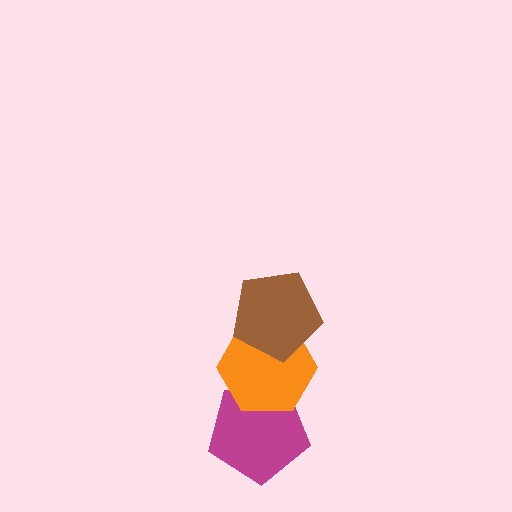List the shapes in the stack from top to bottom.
From top to bottom: the brown pentagon, the orange hexagon, the magenta pentagon.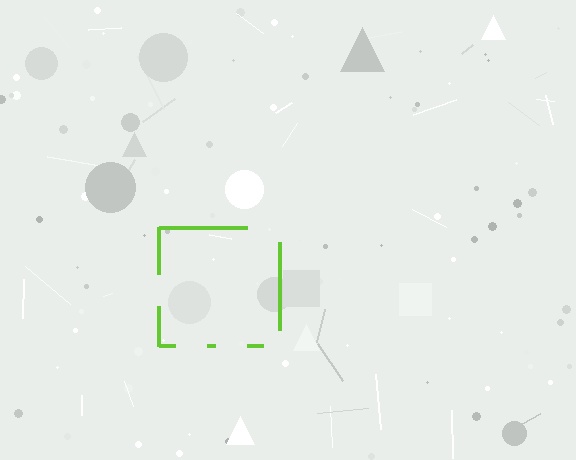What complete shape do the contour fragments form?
The contour fragments form a square.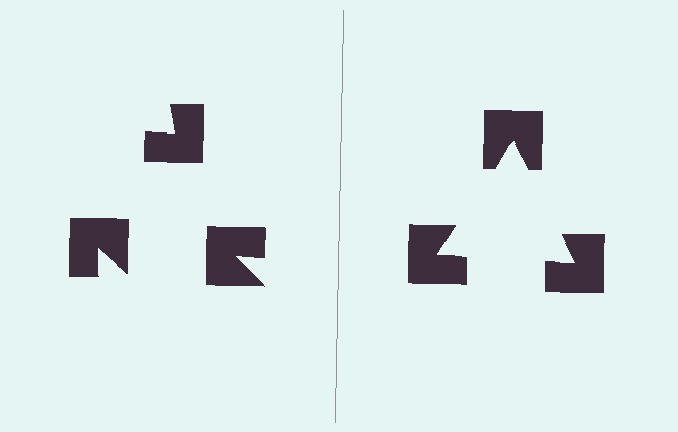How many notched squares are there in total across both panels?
6 — 3 on each side.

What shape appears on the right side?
An illusory triangle.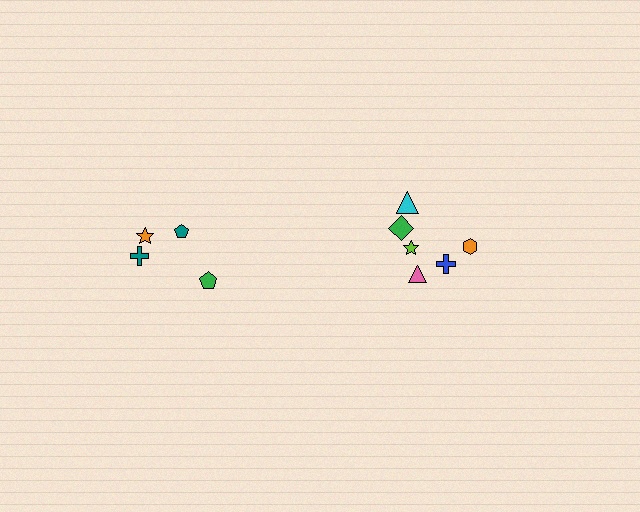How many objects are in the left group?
There are 4 objects.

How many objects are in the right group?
There are 6 objects.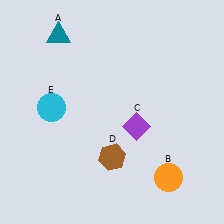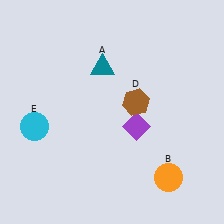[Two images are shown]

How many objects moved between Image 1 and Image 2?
3 objects moved between the two images.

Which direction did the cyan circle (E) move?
The cyan circle (E) moved down.